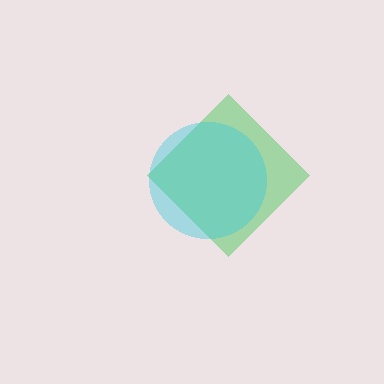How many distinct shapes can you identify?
There are 2 distinct shapes: a green diamond, a cyan circle.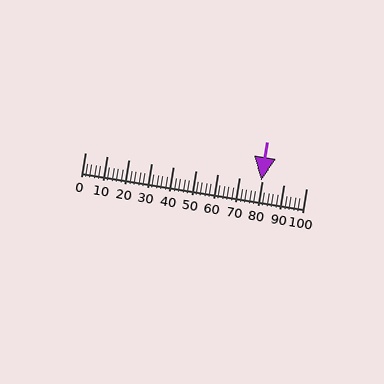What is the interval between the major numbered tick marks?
The major tick marks are spaced 10 units apart.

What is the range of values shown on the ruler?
The ruler shows values from 0 to 100.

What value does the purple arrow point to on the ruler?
The purple arrow points to approximately 80.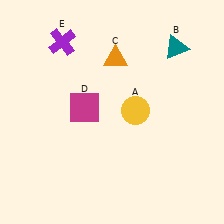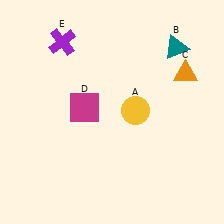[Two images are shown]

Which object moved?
The orange triangle (C) moved right.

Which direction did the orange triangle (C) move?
The orange triangle (C) moved right.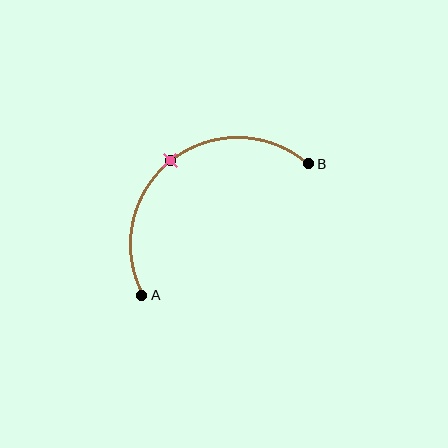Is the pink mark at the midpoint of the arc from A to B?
Yes. The pink mark lies on the arc at equal arc-length from both A and B — it is the arc midpoint.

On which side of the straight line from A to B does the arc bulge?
The arc bulges above and to the left of the straight line connecting A and B.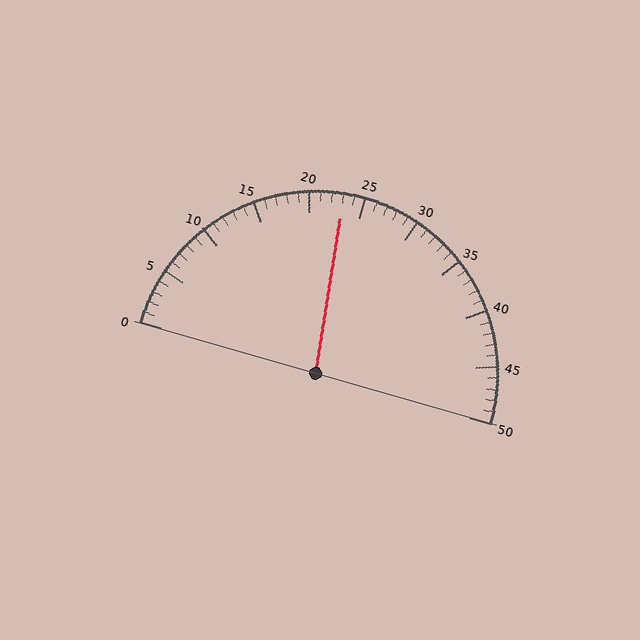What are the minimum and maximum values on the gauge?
The gauge ranges from 0 to 50.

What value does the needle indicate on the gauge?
The needle indicates approximately 23.